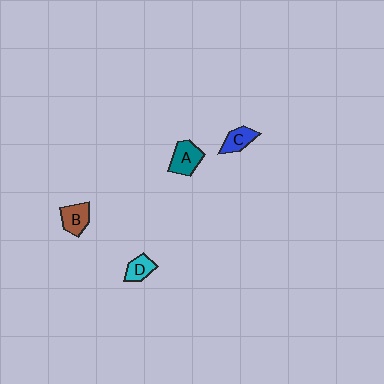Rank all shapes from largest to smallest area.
From largest to smallest: A (teal), B (brown), C (blue), D (cyan).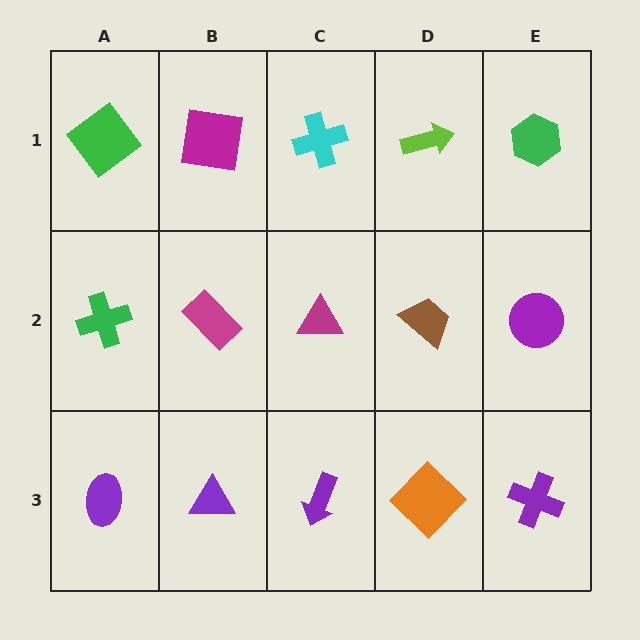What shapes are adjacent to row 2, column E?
A green hexagon (row 1, column E), a purple cross (row 3, column E), a brown trapezoid (row 2, column D).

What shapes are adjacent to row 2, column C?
A cyan cross (row 1, column C), a purple arrow (row 3, column C), a magenta rectangle (row 2, column B), a brown trapezoid (row 2, column D).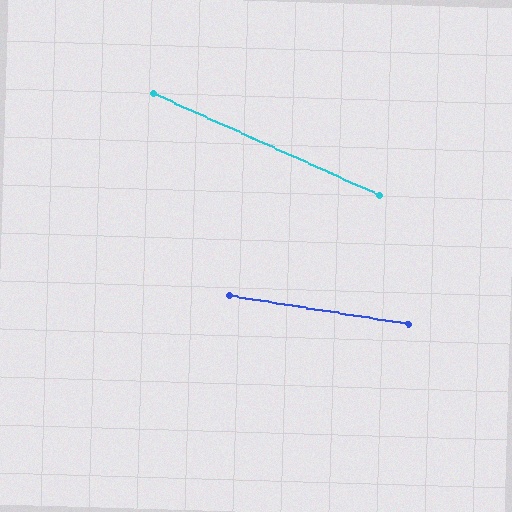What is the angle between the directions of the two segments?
Approximately 15 degrees.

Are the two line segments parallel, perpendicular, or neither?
Neither parallel nor perpendicular — they differ by about 15°.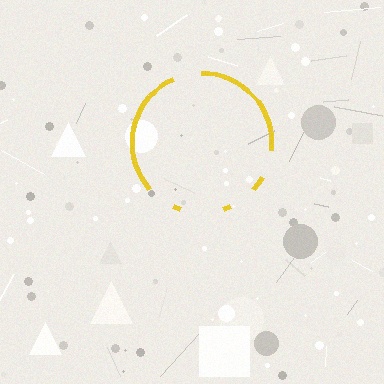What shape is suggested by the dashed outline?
The dashed outline suggests a circle.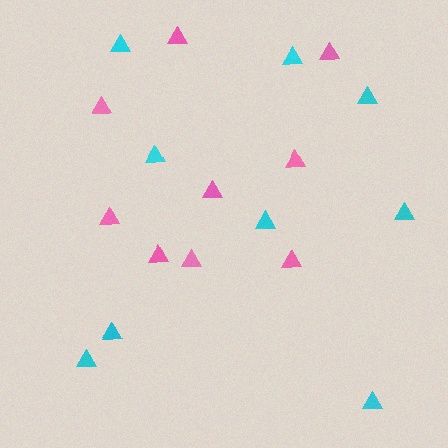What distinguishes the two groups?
There are 2 groups: one group of cyan triangles (9) and one group of pink triangles (9).